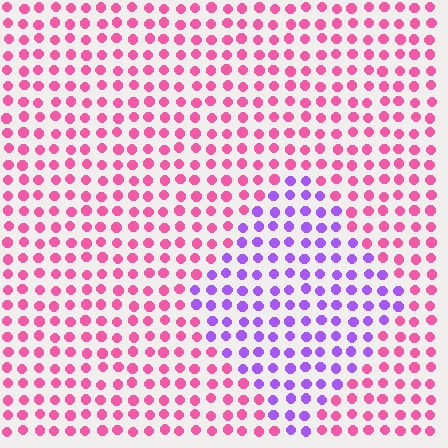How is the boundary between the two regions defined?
The boundary is defined purely by a slight shift in hue (about 59 degrees). Spacing, size, and orientation are identical on both sides.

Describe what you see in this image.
The image is filled with small pink elements in a uniform arrangement. A diamond-shaped region is visible where the elements are tinted to a slightly different hue, forming a subtle color boundary.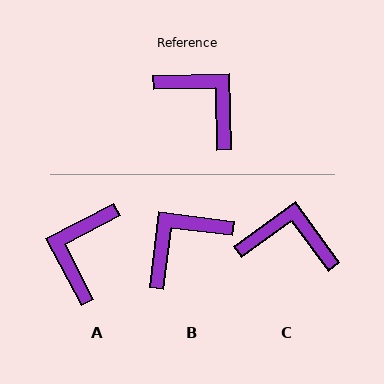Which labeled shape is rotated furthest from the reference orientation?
A, about 116 degrees away.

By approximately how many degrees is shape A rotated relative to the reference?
Approximately 116 degrees counter-clockwise.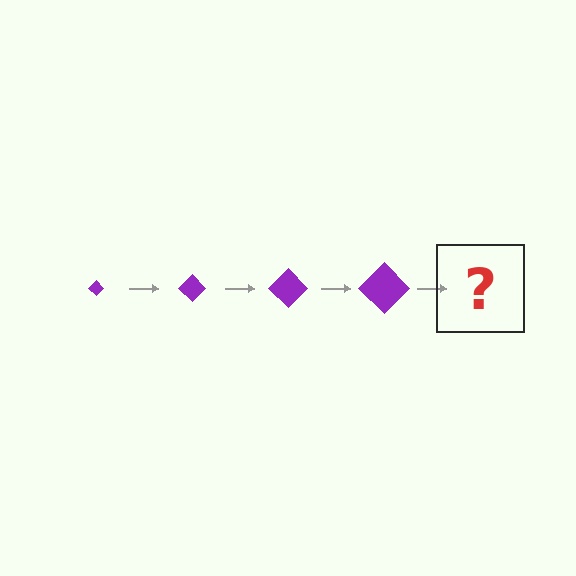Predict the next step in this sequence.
The next step is a purple diamond, larger than the previous one.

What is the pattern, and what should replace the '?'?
The pattern is that the diamond gets progressively larger each step. The '?' should be a purple diamond, larger than the previous one.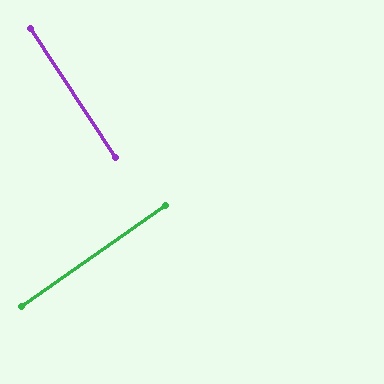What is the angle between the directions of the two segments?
Approximately 88 degrees.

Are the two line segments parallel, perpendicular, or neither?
Perpendicular — they meet at approximately 88°.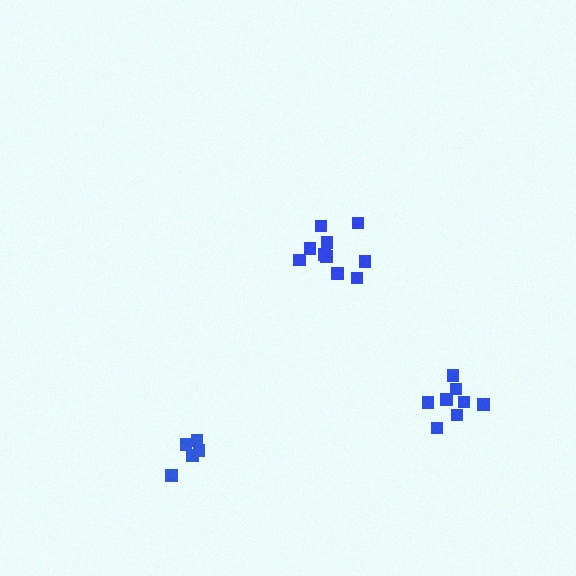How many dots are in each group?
Group 1: 10 dots, Group 2: 5 dots, Group 3: 8 dots (23 total).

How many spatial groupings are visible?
There are 3 spatial groupings.